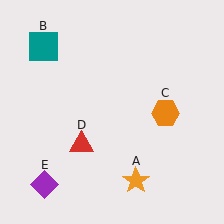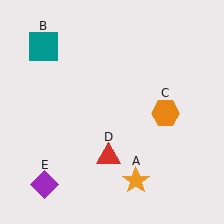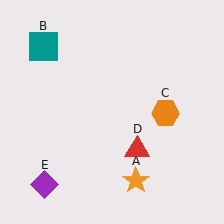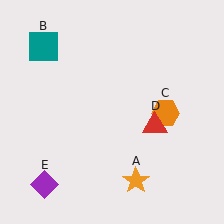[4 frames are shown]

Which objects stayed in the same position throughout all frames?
Orange star (object A) and teal square (object B) and orange hexagon (object C) and purple diamond (object E) remained stationary.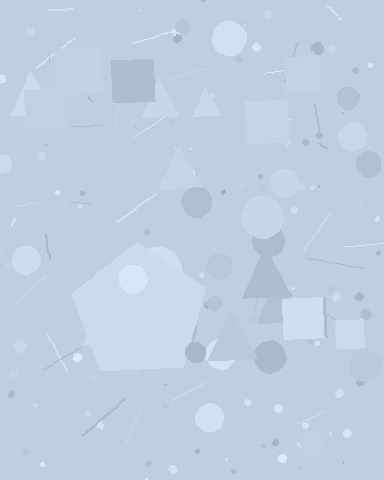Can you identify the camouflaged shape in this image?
The camouflaged shape is a pentagon.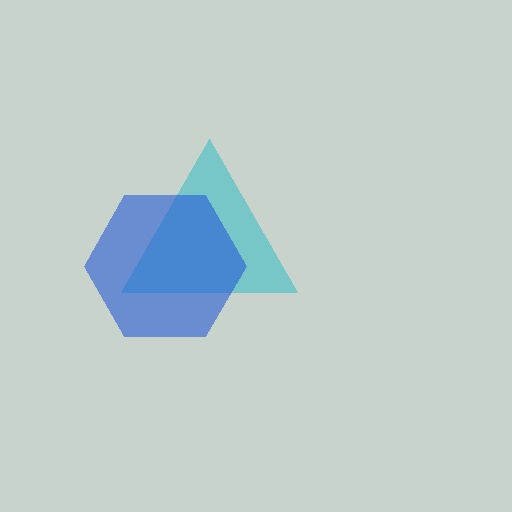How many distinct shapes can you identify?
There are 2 distinct shapes: a cyan triangle, a blue hexagon.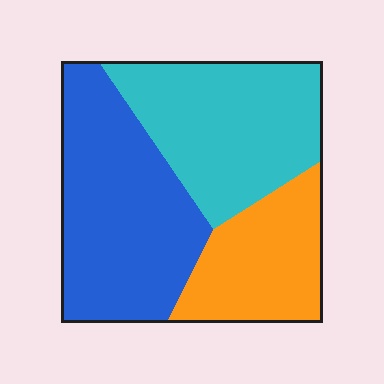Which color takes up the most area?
Blue, at roughly 40%.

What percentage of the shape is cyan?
Cyan covers roughly 35% of the shape.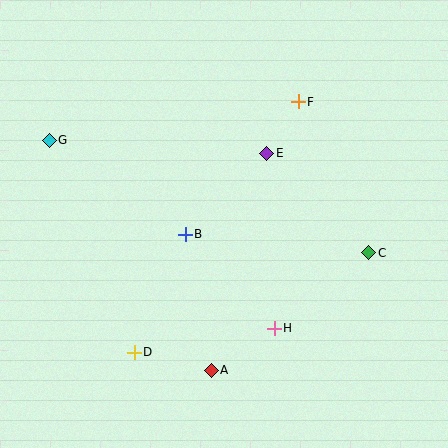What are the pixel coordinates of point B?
Point B is at (185, 234).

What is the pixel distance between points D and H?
The distance between D and H is 142 pixels.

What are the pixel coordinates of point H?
Point H is at (274, 328).